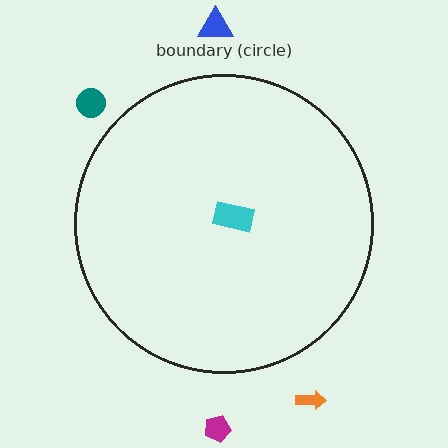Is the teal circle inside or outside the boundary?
Outside.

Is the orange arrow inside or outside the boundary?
Outside.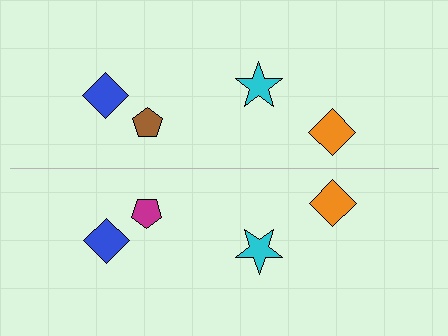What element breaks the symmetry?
The magenta pentagon on the bottom side breaks the symmetry — its mirror counterpart is brown.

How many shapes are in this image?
There are 8 shapes in this image.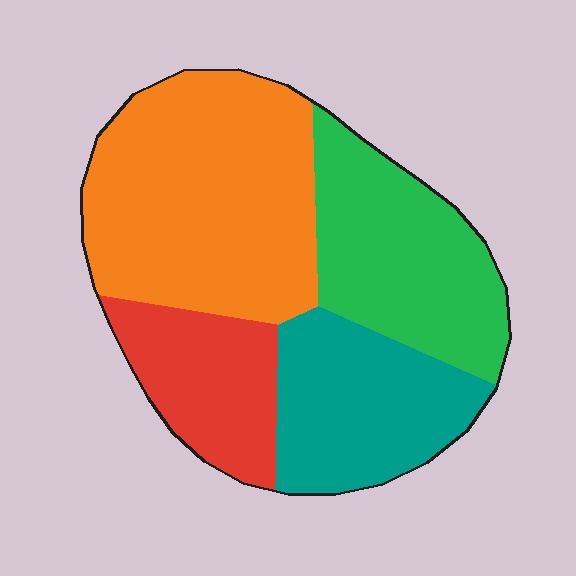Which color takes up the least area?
Red, at roughly 15%.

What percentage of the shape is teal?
Teal takes up between a sixth and a third of the shape.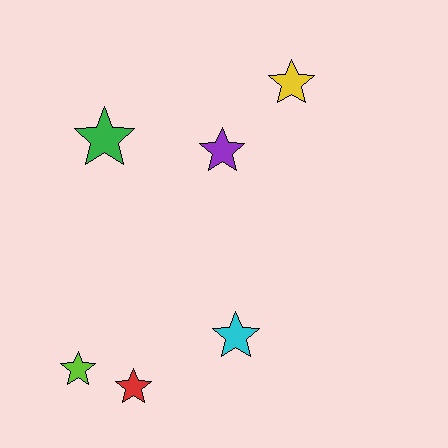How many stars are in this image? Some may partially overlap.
There are 6 stars.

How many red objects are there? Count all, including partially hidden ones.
There is 1 red object.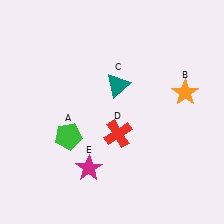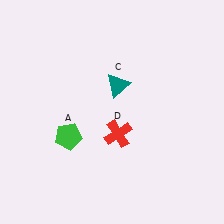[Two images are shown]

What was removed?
The magenta star (E), the orange star (B) were removed in Image 2.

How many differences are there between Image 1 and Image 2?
There are 2 differences between the two images.